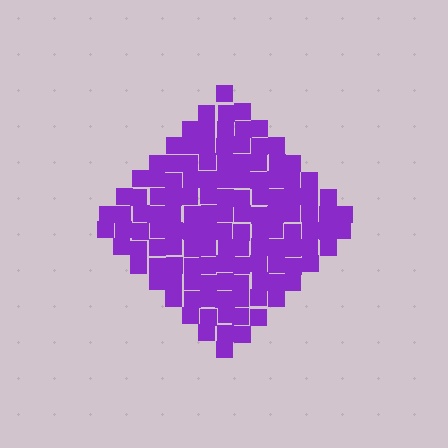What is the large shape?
The large shape is a diamond.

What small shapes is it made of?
It is made of small squares.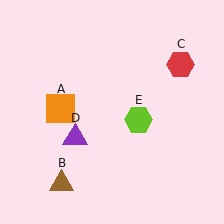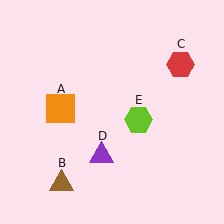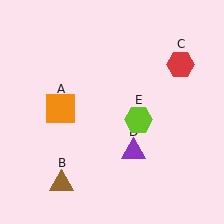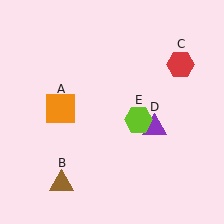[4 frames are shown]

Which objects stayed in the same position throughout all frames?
Orange square (object A) and brown triangle (object B) and red hexagon (object C) and lime hexagon (object E) remained stationary.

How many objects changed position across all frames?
1 object changed position: purple triangle (object D).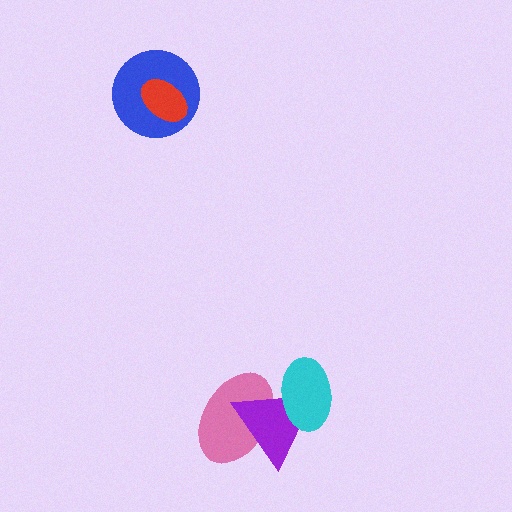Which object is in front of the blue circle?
The red ellipse is in front of the blue circle.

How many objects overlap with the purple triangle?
2 objects overlap with the purple triangle.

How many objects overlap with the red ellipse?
1 object overlaps with the red ellipse.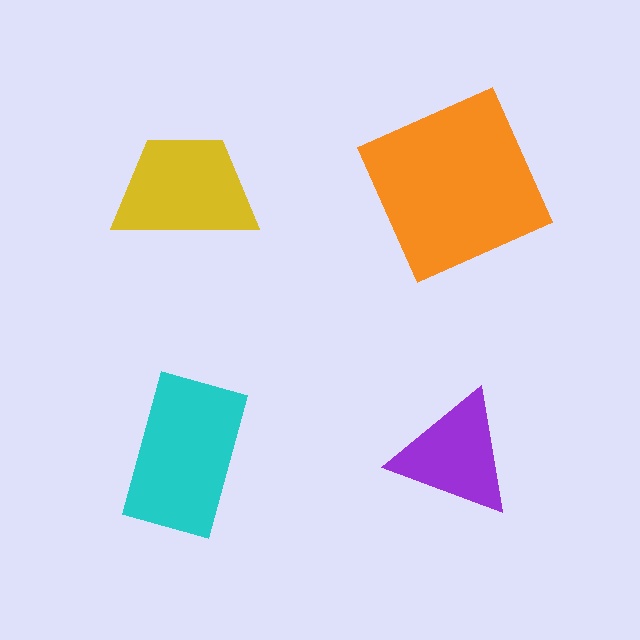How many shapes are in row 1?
2 shapes.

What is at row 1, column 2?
An orange square.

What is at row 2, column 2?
A purple triangle.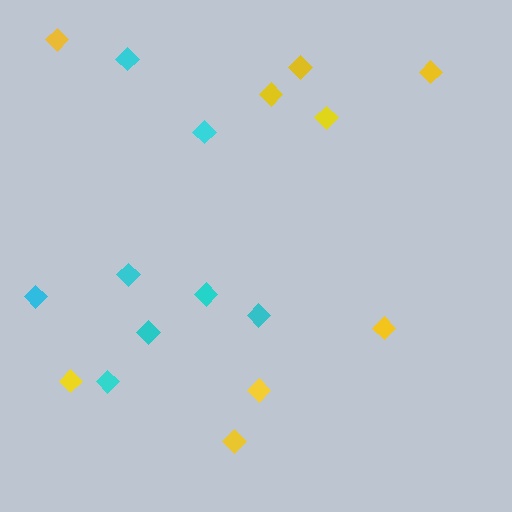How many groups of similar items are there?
There are 2 groups: one group of yellow diamonds (9) and one group of cyan diamonds (8).